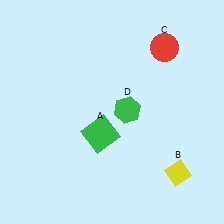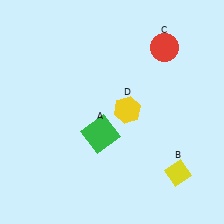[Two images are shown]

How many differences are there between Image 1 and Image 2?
There is 1 difference between the two images.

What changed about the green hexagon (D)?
In Image 1, D is green. In Image 2, it changed to yellow.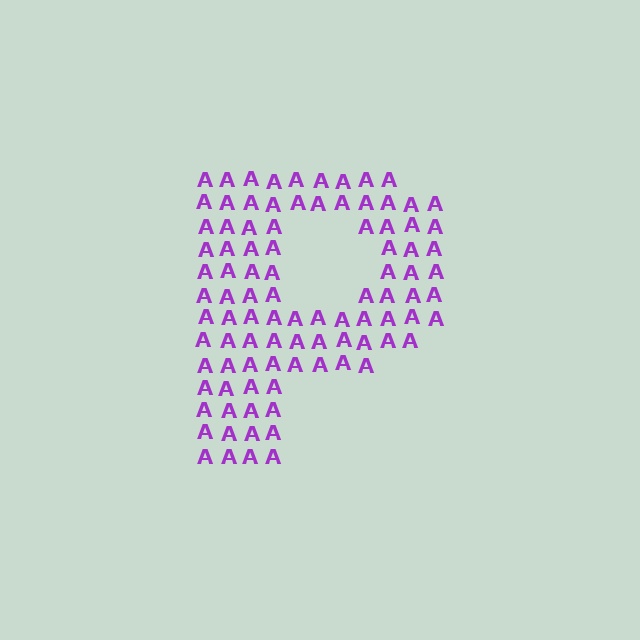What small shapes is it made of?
It is made of small letter A's.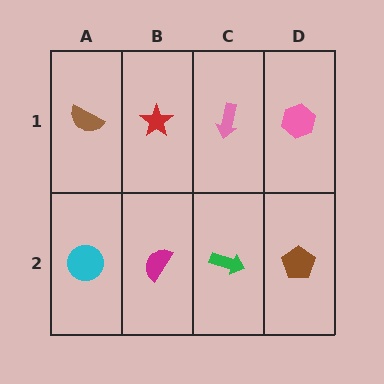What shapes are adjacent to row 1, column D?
A brown pentagon (row 2, column D), a pink arrow (row 1, column C).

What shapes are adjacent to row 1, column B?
A magenta semicircle (row 2, column B), a brown semicircle (row 1, column A), a pink arrow (row 1, column C).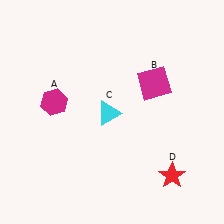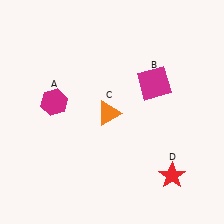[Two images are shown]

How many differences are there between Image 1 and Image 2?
There is 1 difference between the two images.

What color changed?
The triangle (C) changed from cyan in Image 1 to orange in Image 2.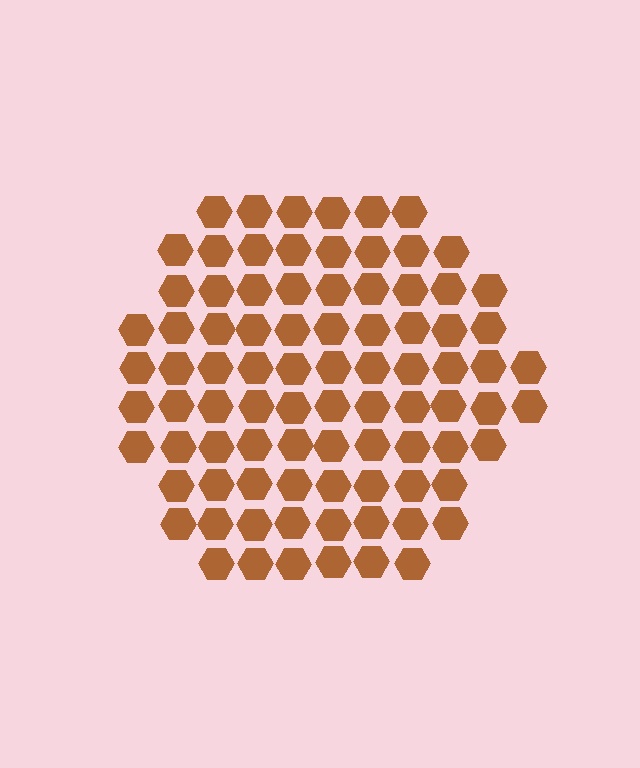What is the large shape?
The large shape is a hexagon.